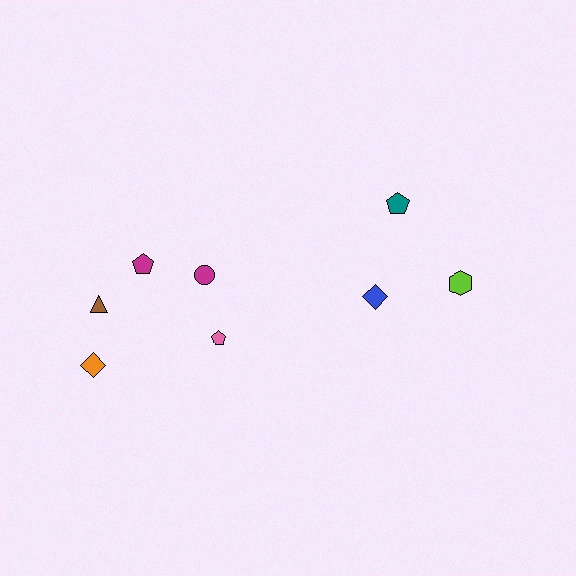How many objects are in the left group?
There are 5 objects.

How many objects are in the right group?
There are 3 objects.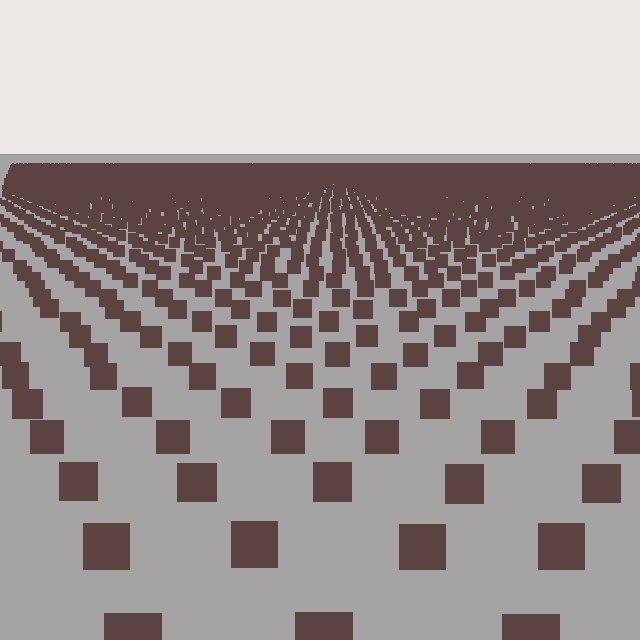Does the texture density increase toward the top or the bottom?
Density increases toward the top.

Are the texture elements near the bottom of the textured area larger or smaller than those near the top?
Larger. Near the bottom, elements are closer to the viewer and appear at a bigger on-screen size.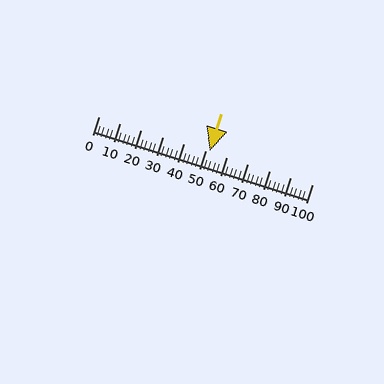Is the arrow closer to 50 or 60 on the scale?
The arrow is closer to 50.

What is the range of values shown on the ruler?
The ruler shows values from 0 to 100.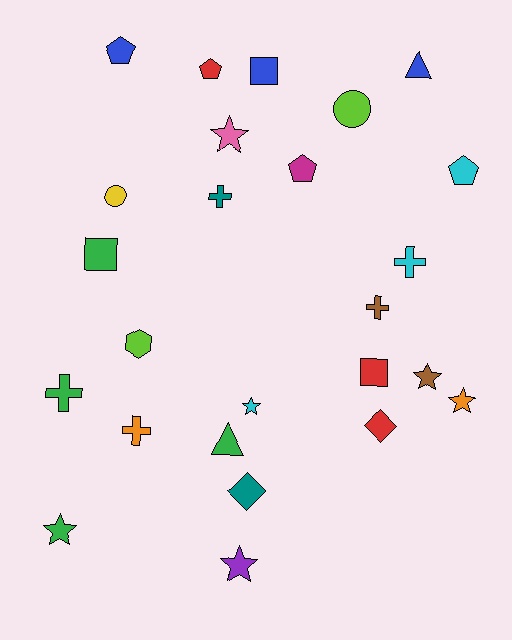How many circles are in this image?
There are 2 circles.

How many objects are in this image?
There are 25 objects.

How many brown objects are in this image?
There are 2 brown objects.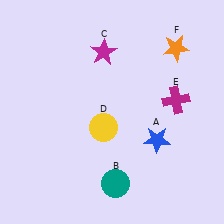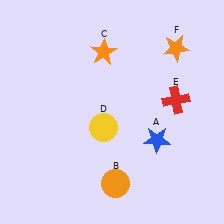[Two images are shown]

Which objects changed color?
B changed from teal to orange. C changed from magenta to orange. E changed from magenta to red.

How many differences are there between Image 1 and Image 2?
There are 3 differences between the two images.